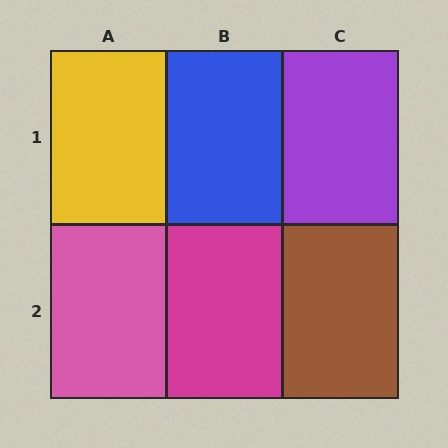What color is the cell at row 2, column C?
Brown.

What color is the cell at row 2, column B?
Magenta.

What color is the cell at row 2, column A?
Pink.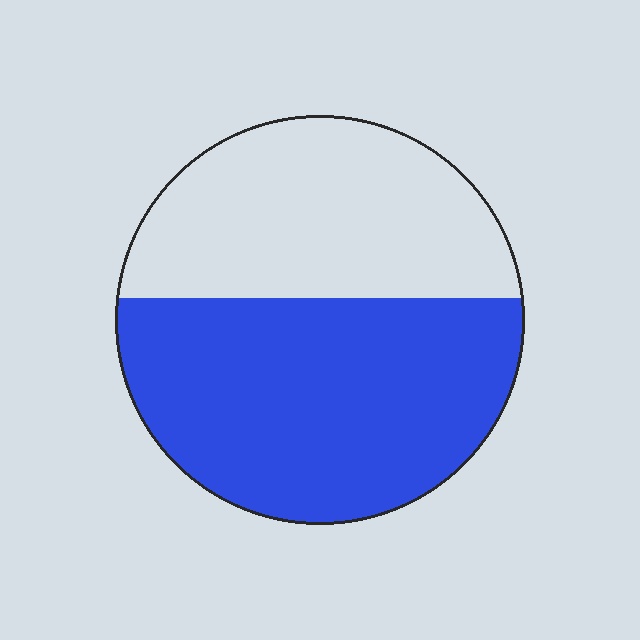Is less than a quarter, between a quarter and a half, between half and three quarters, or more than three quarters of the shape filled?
Between half and three quarters.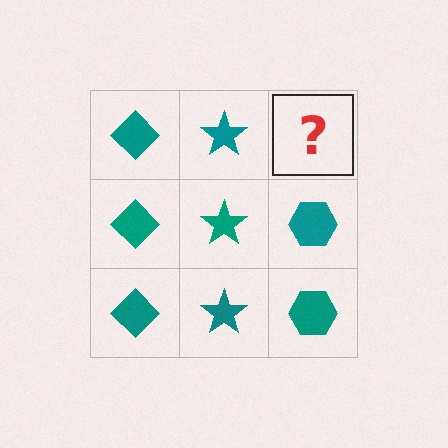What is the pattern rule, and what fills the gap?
The rule is that each column has a consistent shape. The gap should be filled with a teal hexagon.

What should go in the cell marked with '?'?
The missing cell should contain a teal hexagon.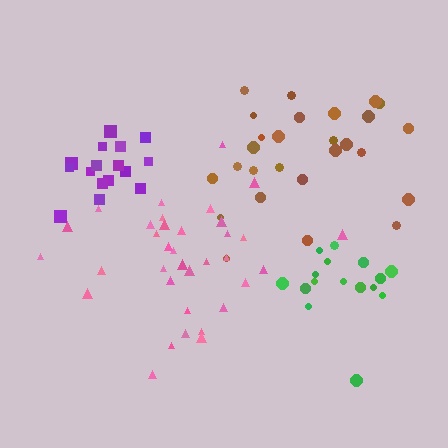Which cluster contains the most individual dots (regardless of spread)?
Pink (35).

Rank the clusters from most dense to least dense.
purple, green, pink, brown.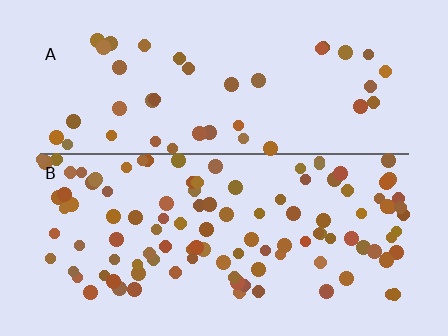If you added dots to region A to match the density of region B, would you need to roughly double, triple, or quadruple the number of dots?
Approximately triple.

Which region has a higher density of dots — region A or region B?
B (the bottom).